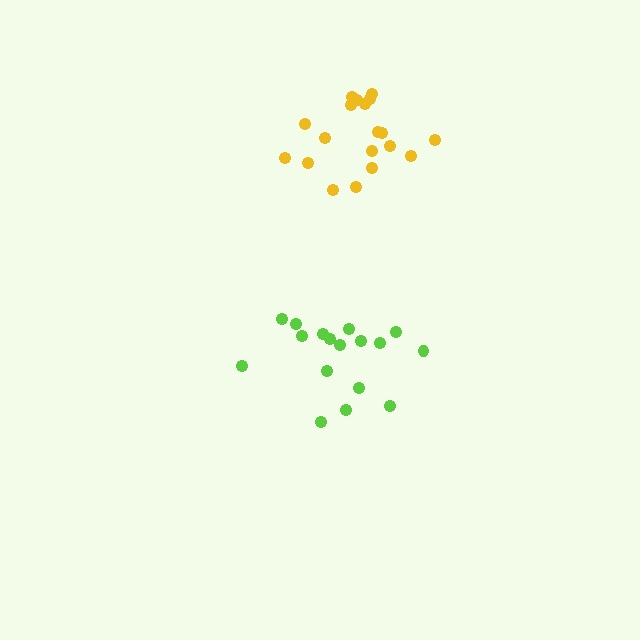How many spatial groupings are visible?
There are 2 spatial groupings.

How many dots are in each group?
Group 1: 17 dots, Group 2: 19 dots (36 total).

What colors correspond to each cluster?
The clusters are colored: lime, yellow.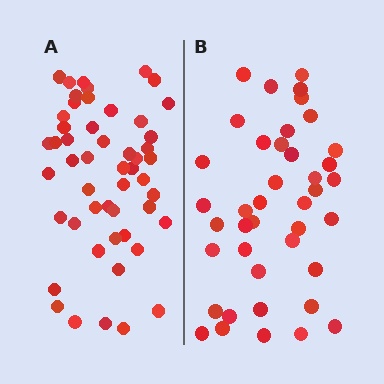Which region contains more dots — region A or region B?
Region A (the left region) has more dots.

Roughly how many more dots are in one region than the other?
Region A has roughly 10 or so more dots than region B.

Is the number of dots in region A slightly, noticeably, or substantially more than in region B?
Region A has only slightly more — the two regions are fairly close. The ratio is roughly 1.2 to 1.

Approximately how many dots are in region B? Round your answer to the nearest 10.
About 40 dots. (The exact count is 41, which rounds to 40.)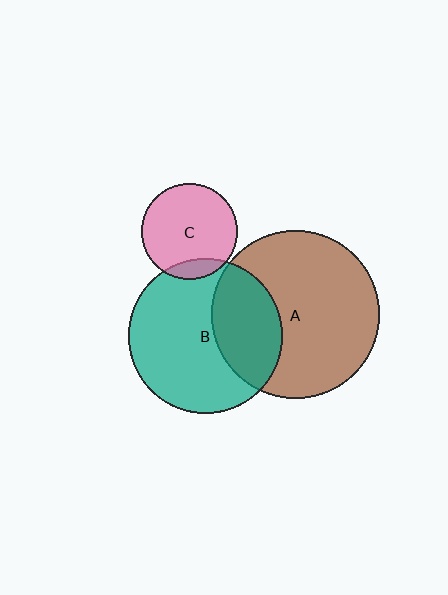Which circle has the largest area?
Circle A (brown).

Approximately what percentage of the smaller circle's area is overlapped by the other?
Approximately 35%.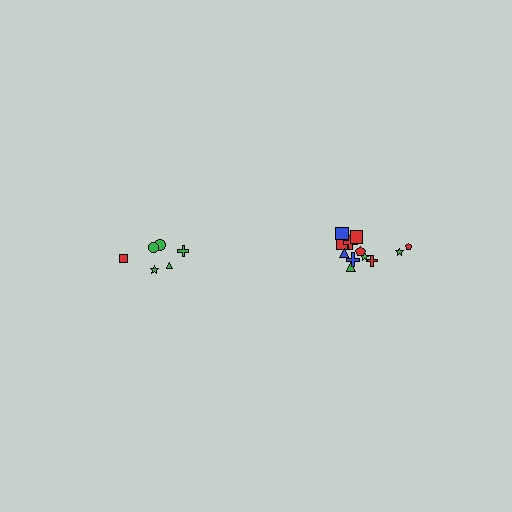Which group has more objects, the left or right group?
The right group.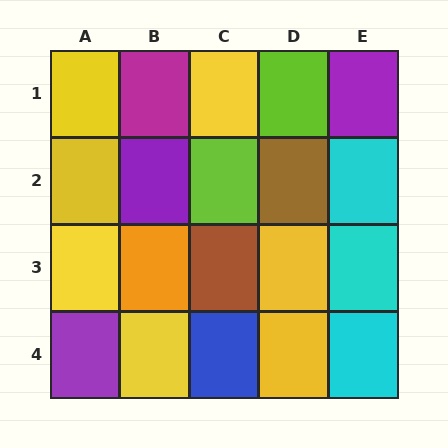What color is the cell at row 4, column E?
Cyan.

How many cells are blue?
1 cell is blue.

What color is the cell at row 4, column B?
Yellow.